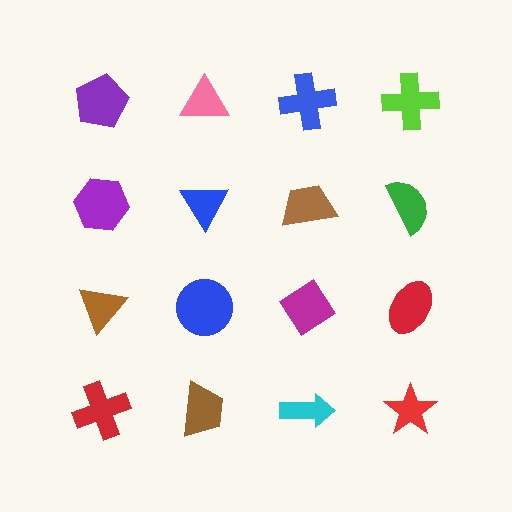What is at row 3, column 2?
A blue circle.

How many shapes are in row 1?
4 shapes.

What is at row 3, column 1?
A brown triangle.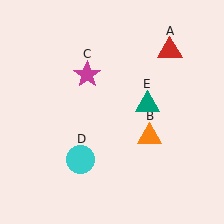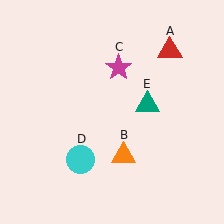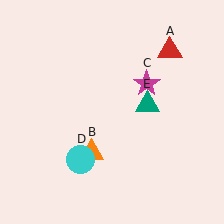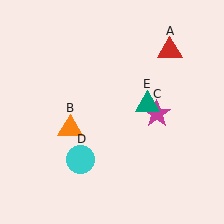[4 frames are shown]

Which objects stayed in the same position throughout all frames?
Red triangle (object A) and cyan circle (object D) and teal triangle (object E) remained stationary.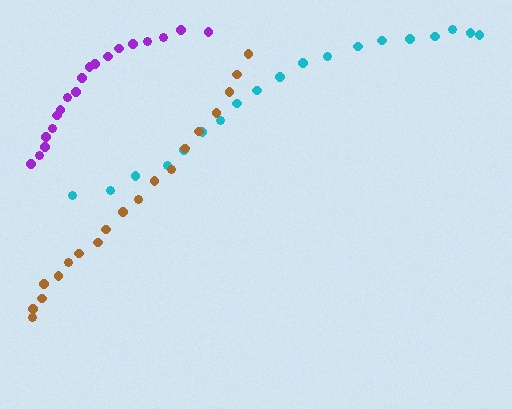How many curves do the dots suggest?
There are 3 distinct paths.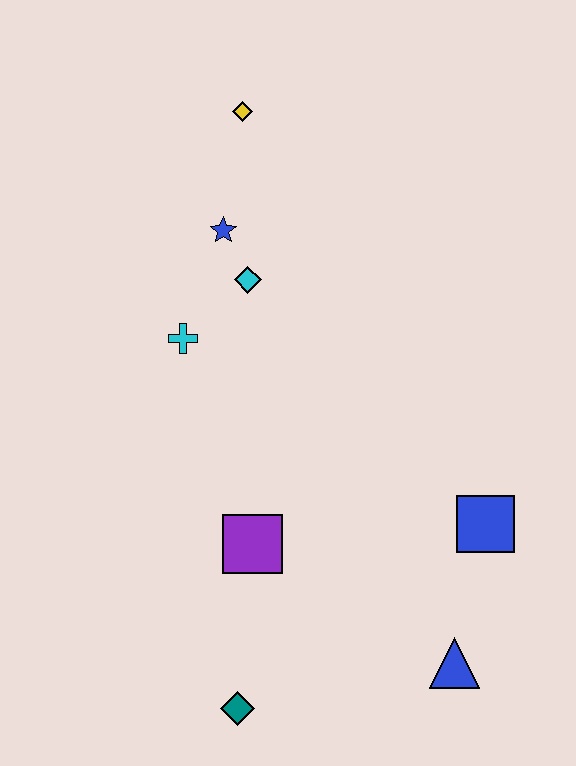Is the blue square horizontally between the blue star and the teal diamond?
No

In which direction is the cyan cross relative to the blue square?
The cyan cross is to the left of the blue square.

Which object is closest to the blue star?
The cyan diamond is closest to the blue star.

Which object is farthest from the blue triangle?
The yellow diamond is farthest from the blue triangle.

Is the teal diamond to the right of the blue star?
Yes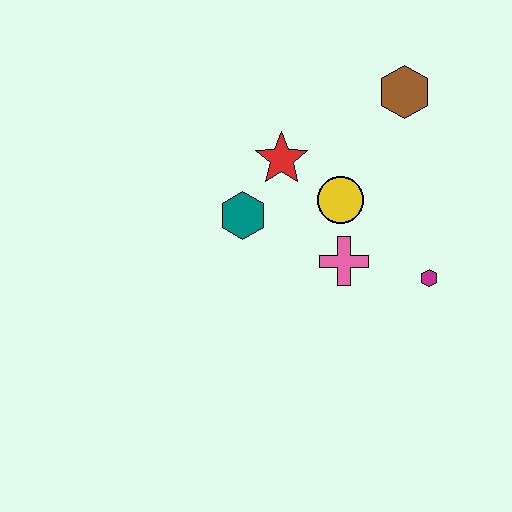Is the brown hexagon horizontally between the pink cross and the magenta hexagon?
Yes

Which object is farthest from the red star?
The magenta hexagon is farthest from the red star.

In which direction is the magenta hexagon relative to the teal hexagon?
The magenta hexagon is to the right of the teal hexagon.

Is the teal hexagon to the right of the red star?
No